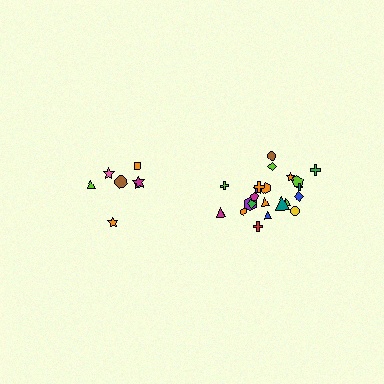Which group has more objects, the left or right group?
The right group.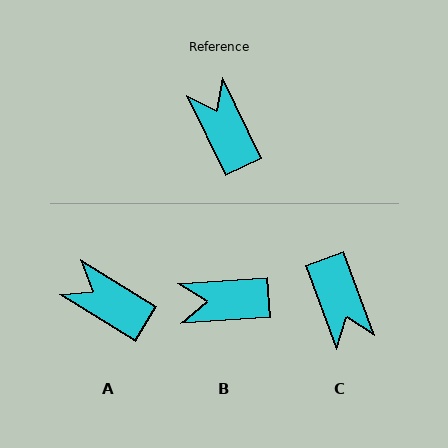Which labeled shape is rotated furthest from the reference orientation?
C, about 174 degrees away.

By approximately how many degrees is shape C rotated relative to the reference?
Approximately 174 degrees counter-clockwise.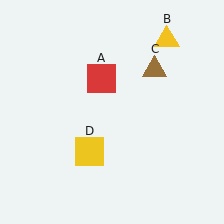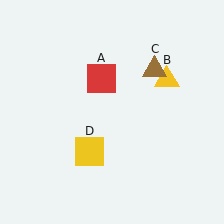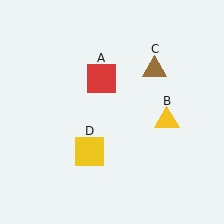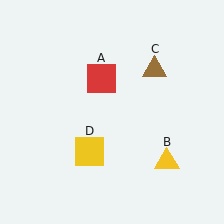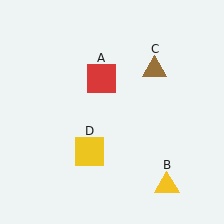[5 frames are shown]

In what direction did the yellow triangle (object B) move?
The yellow triangle (object B) moved down.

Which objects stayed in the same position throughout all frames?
Red square (object A) and brown triangle (object C) and yellow square (object D) remained stationary.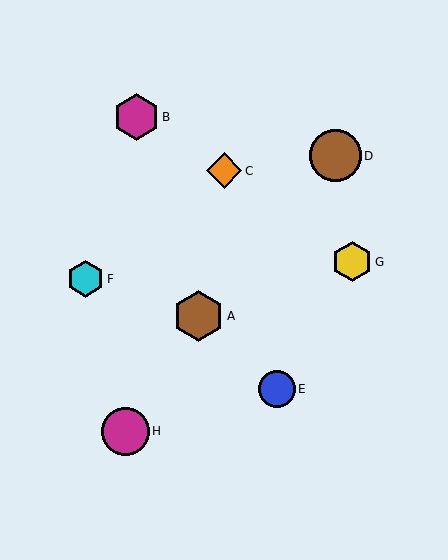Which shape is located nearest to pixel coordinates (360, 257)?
The yellow hexagon (labeled G) at (352, 262) is nearest to that location.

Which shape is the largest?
The brown circle (labeled D) is the largest.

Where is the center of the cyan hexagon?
The center of the cyan hexagon is at (85, 279).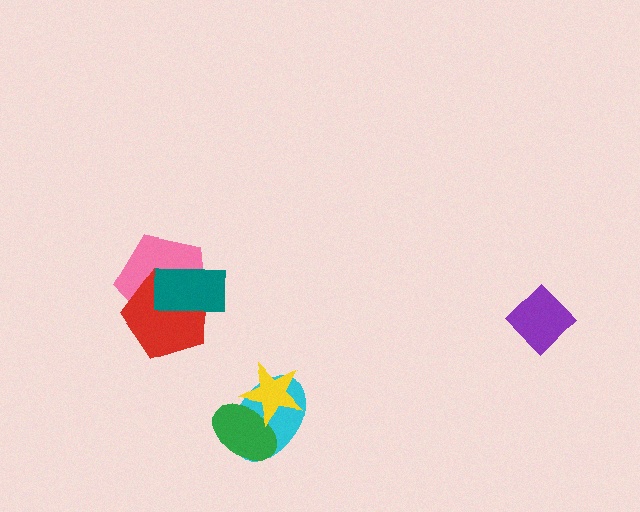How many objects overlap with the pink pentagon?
2 objects overlap with the pink pentagon.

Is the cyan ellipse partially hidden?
Yes, it is partially covered by another shape.